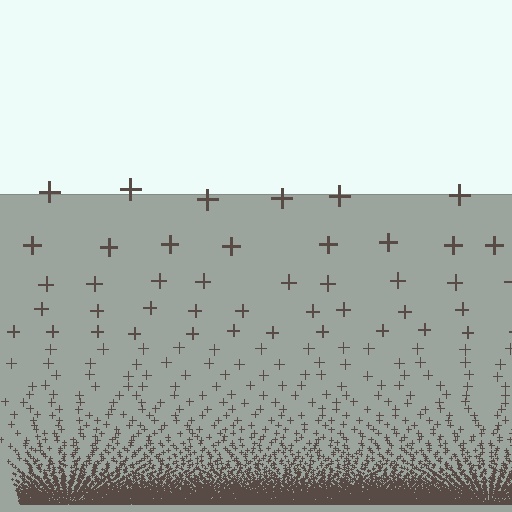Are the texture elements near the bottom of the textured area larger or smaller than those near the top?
Smaller. The gradient is inverted — elements near the bottom are smaller and denser.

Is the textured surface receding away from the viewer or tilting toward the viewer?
The surface appears to tilt toward the viewer. Texture elements get larger and sparser toward the top.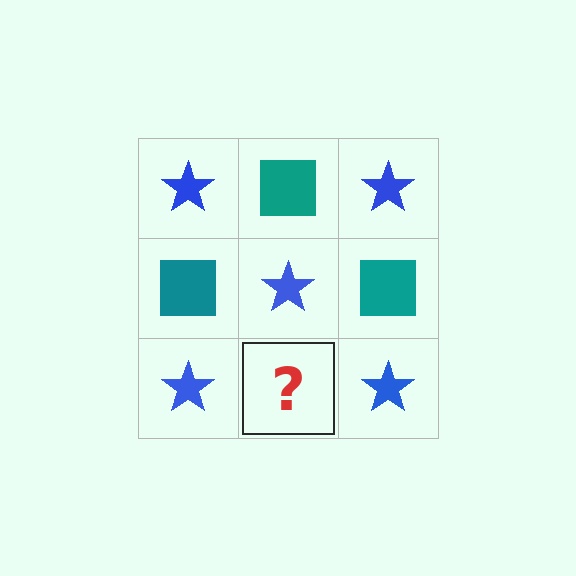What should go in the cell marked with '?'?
The missing cell should contain a teal square.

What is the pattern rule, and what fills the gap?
The rule is that it alternates blue star and teal square in a checkerboard pattern. The gap should be filled with a teal square.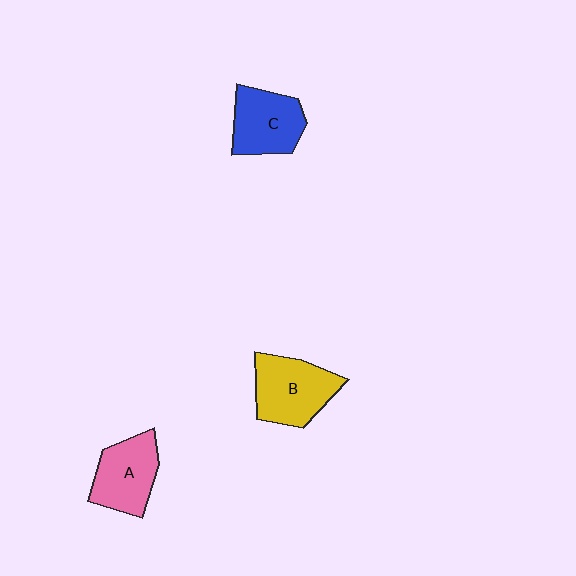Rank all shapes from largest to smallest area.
From largest to smallest: B (yellow), C (blue), A (pink).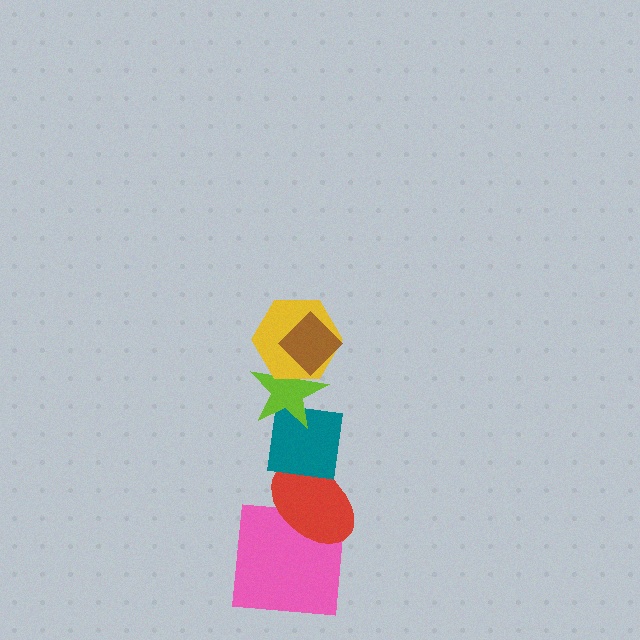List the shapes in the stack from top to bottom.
From top to bottom: the brown diamond, the yellow hexagon, the lime star, the teal square, the red ellipse, the pink square.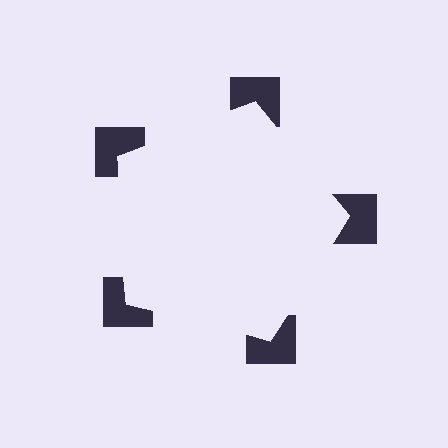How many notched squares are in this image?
There are 5 — one at each vertex of the illusory pentagon.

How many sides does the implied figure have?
5 sides.